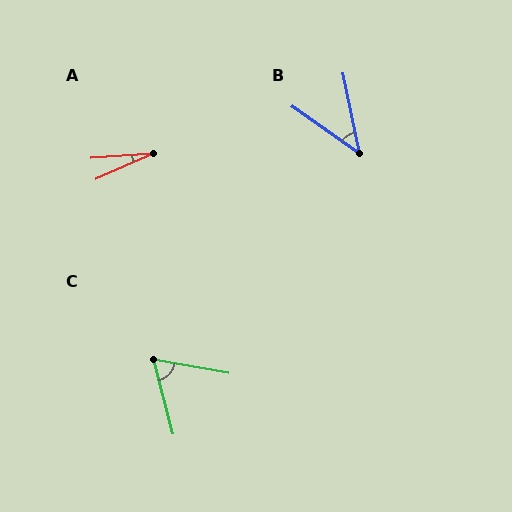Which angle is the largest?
C, at approximately 65 degrees.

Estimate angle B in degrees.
Approximately 43 degrees.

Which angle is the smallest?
A, at approximately 20 degrees.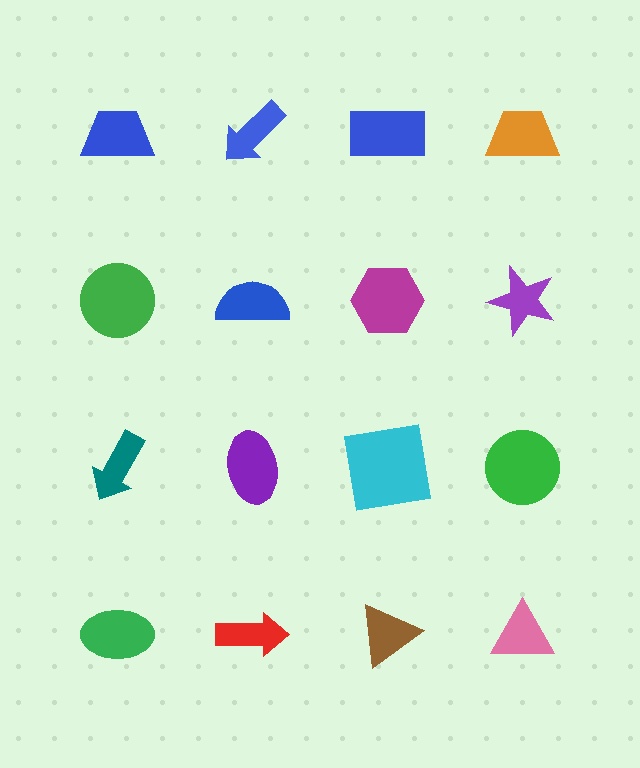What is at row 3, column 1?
A teal arrow.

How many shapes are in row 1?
4 shapes.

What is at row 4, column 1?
A green ellipse.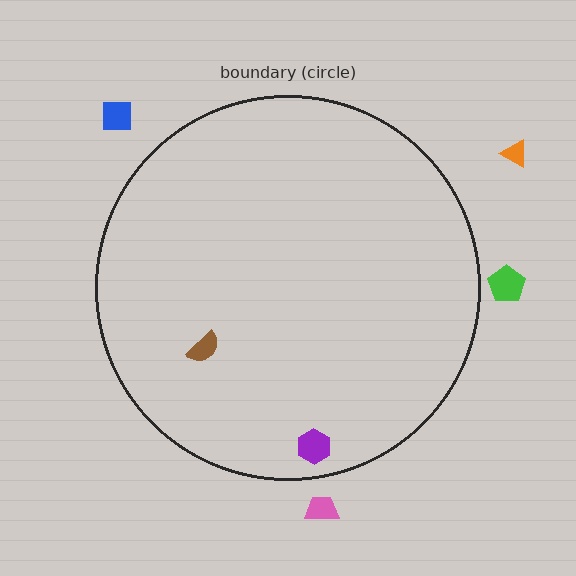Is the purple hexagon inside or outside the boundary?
Inside.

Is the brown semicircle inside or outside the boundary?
Inside.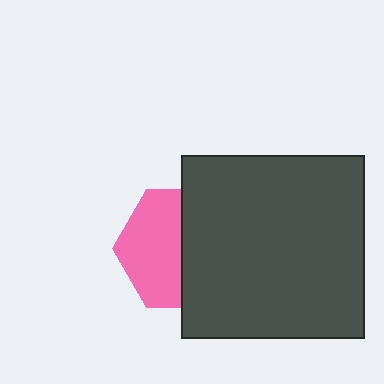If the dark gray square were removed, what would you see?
You would see the complete pink hexagon.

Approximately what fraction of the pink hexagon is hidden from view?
Roughly 49% of the pink hexagon is hidden behind the dark gray square.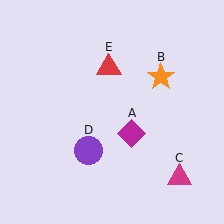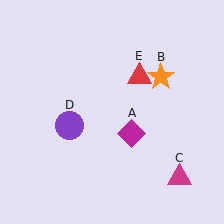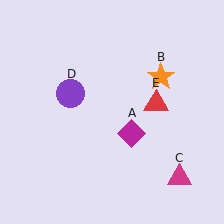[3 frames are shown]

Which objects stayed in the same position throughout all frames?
Magenta diamond (object A) and orange star (object B) and magenta triangle (object C) remained stationary.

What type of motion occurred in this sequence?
The purple circle (object D), red triangle (object E) rotated clockwise around the center of the scene.